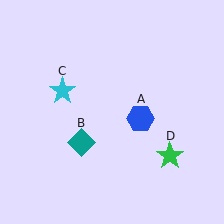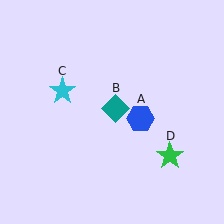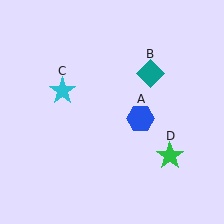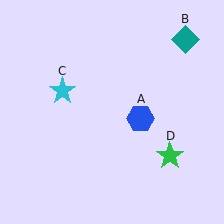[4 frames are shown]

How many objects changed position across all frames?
1 object changed position: teal diamond (object B).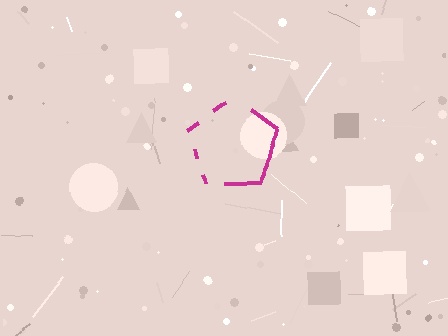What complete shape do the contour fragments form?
The contour fragments form a pentagon.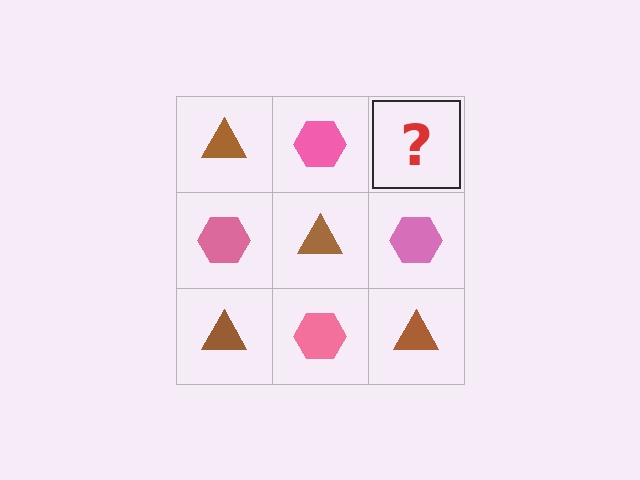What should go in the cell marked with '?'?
The missing cell should contain a brown triangle.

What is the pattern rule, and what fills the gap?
The rule is that it alternates brown triangle and pink hexagon in a checkerboard pattern. The gap should be filled with a brown triangle.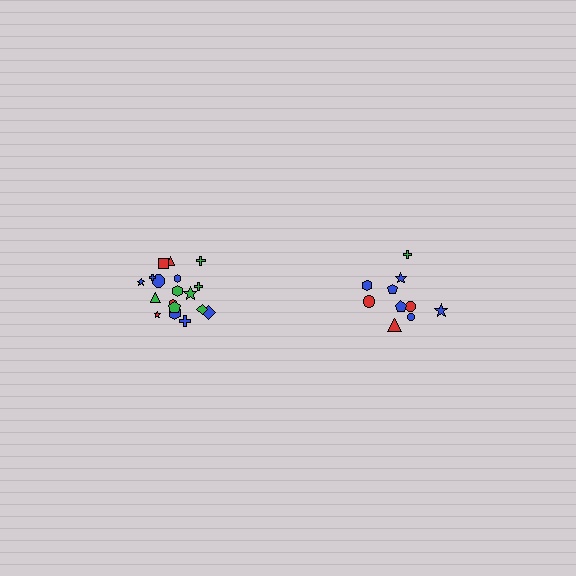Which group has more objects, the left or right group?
The left group.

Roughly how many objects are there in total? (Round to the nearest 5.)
Roughly 30 objects in total.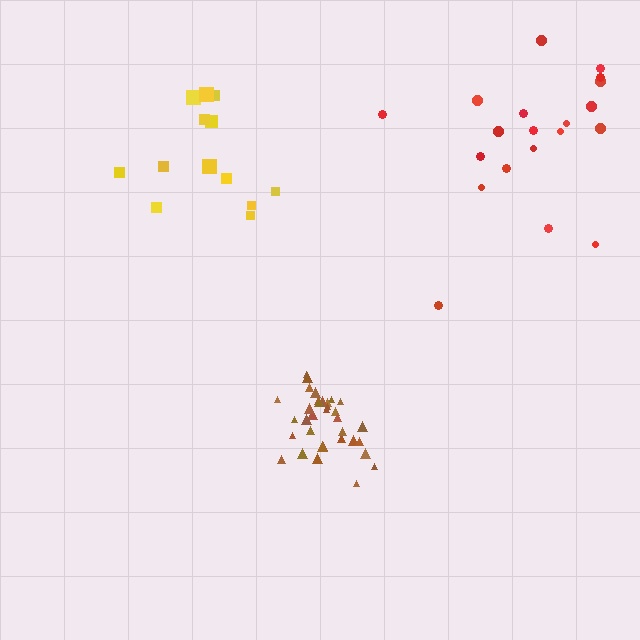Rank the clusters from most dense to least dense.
brown, yellow, red.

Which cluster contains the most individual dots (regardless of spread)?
Brown (35).